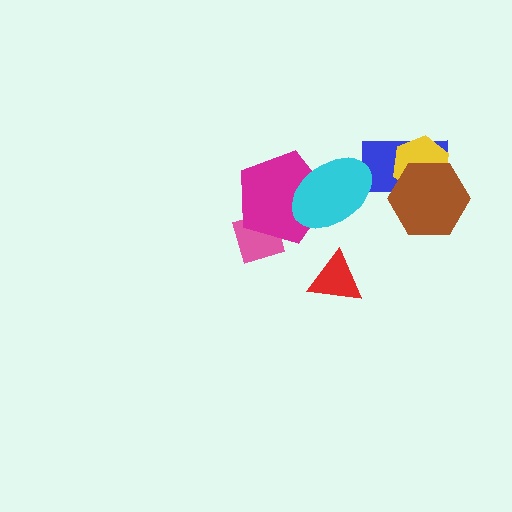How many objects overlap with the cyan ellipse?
2 objects overlap with the cyan ellipse.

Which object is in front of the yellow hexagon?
The brown hexagon is in front of the yellow hexagon.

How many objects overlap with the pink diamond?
1 object overlaps with the pink diamond.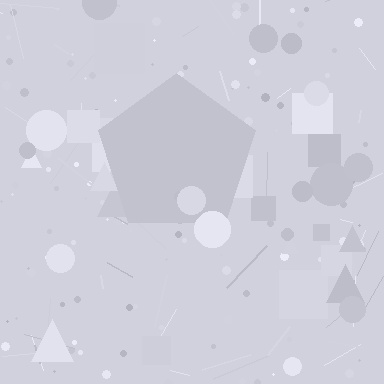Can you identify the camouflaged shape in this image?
The camouflaged shape is a pentagon.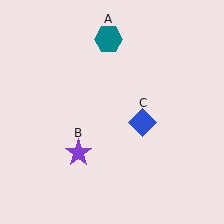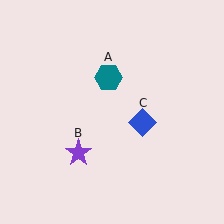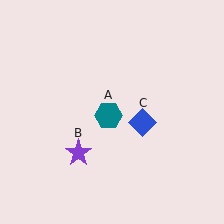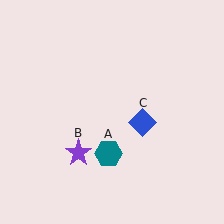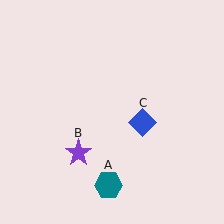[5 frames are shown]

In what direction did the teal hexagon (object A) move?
The teal hexagon (object A) moved down.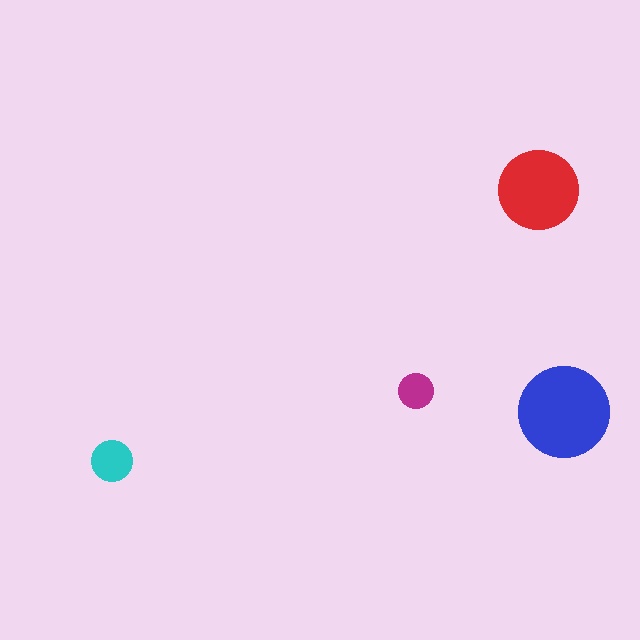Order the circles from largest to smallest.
the blue one, the red one, the cyan one, the magenta one.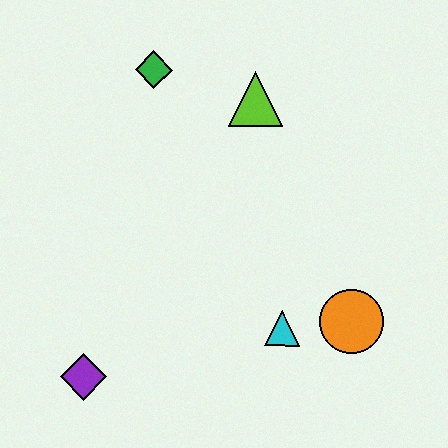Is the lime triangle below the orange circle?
No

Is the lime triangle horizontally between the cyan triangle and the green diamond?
Yes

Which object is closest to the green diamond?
The lime triangle is closest to the green diamond.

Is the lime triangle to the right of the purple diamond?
Yes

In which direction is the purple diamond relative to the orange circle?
The purple diamond is to the left of the orange circle.